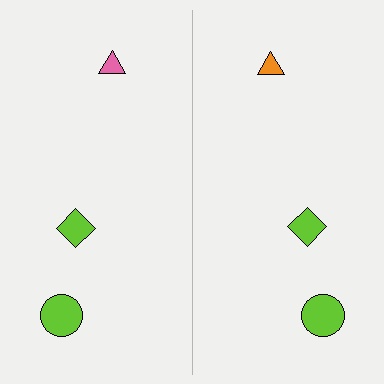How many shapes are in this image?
There are 6 shapes in this image.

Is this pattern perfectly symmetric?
No, the pattern is not perfectly symmetric. The orange triangle on the right side breaks the symmetry — its mirror counterpart is pink.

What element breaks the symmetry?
The orange triangle on the right side breaks the symmetry — its mirror counterpart is pink.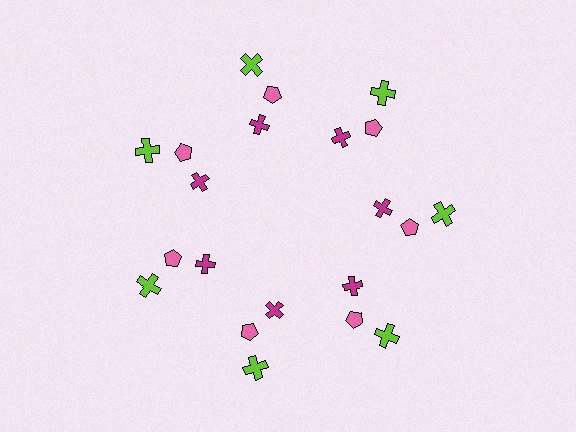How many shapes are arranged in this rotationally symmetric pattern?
There are 21 shapes, arranged in 7 groups of 3.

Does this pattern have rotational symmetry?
Yes, this pattern has 7-fold rotational symmetry. It looks the same after rotating 51 degrees around the center.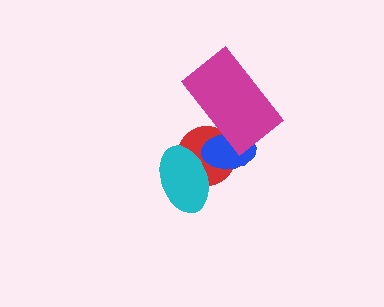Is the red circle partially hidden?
Yes, it is partially covered by another shape.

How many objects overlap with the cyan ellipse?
2 objects overlap with the cyan ellipse.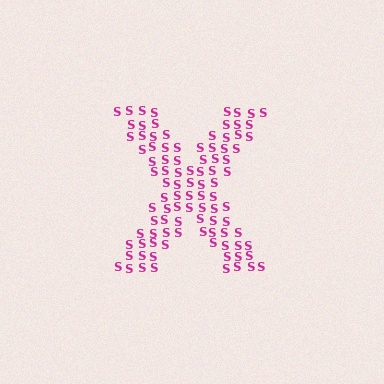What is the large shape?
The large shape is the letter X.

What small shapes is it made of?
It is made of small letter S's.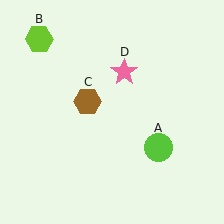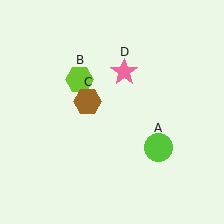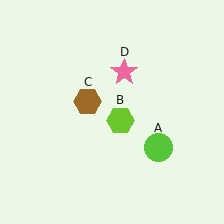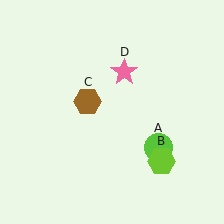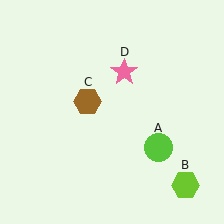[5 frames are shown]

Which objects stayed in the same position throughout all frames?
Lime circle (object A) and brown hexagon (object C) and pink star (object D) remained stationary.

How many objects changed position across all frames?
1 object changed position: lime hexagon (object B).